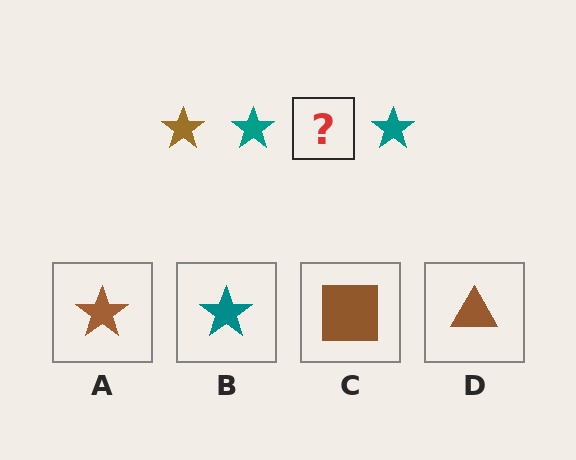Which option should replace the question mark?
Option A.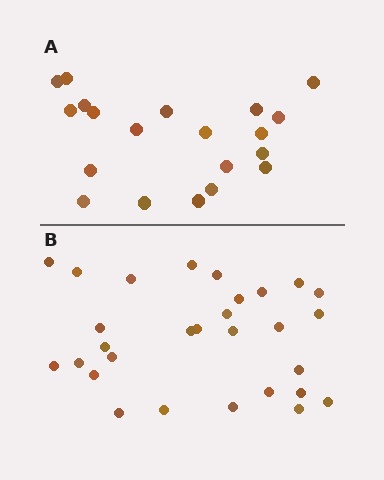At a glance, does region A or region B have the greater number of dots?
Region B (the bottom region) has more dots.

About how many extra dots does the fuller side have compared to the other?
Region B has roughly 8 or so more dots than region A.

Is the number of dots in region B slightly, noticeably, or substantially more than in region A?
Region B has substantially more. The ratio is roughly 1.4 to 1.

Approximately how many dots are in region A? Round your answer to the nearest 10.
About 20 dots.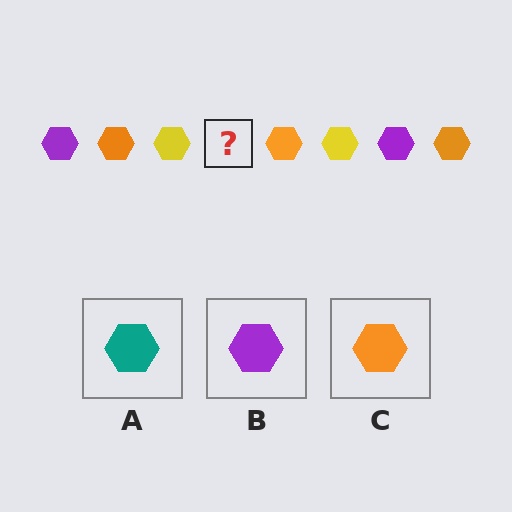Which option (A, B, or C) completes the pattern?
B.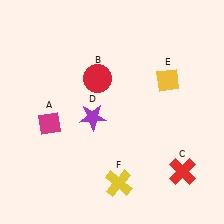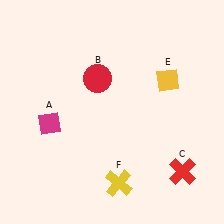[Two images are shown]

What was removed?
The purple star (D) was removed in Image 2.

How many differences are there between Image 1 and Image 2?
There is 1 difference between the two images.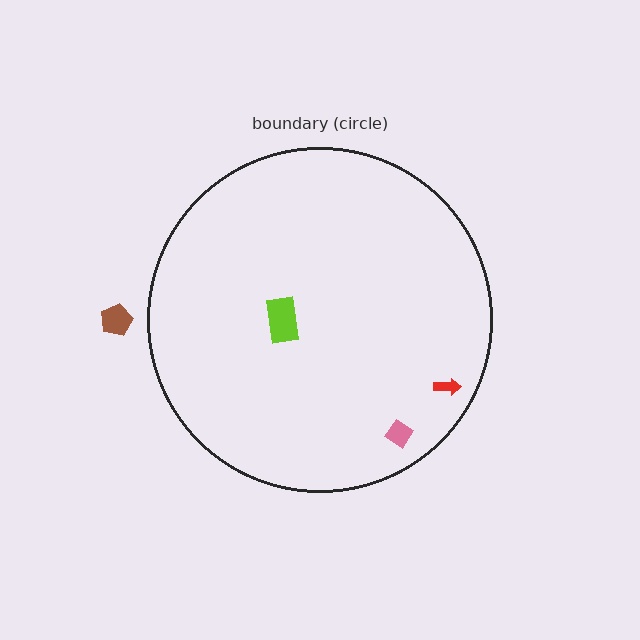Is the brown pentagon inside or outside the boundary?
Outside.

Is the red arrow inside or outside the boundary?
Inside.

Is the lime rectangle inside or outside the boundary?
Inside.